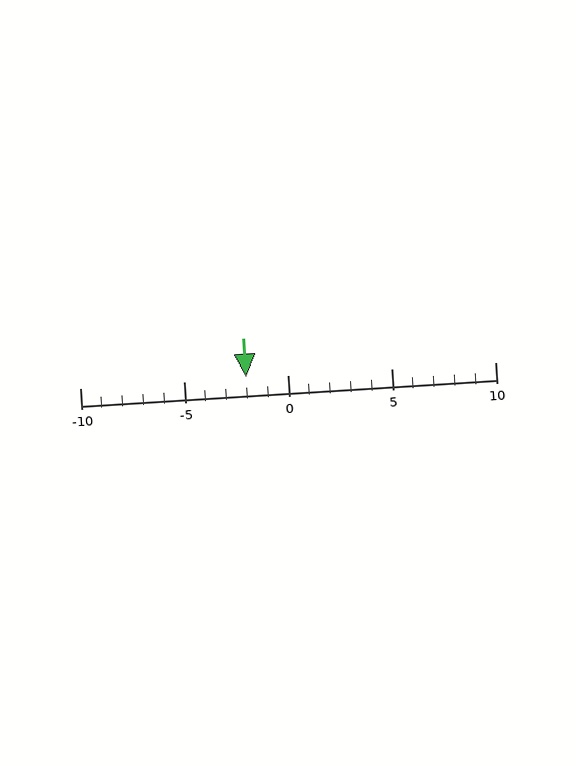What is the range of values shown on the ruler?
The ruler shows values from -10 to 10.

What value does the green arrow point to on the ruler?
The green arrow points to approximately -2.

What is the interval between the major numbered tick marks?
The major tick marks are spaced 5 units apart.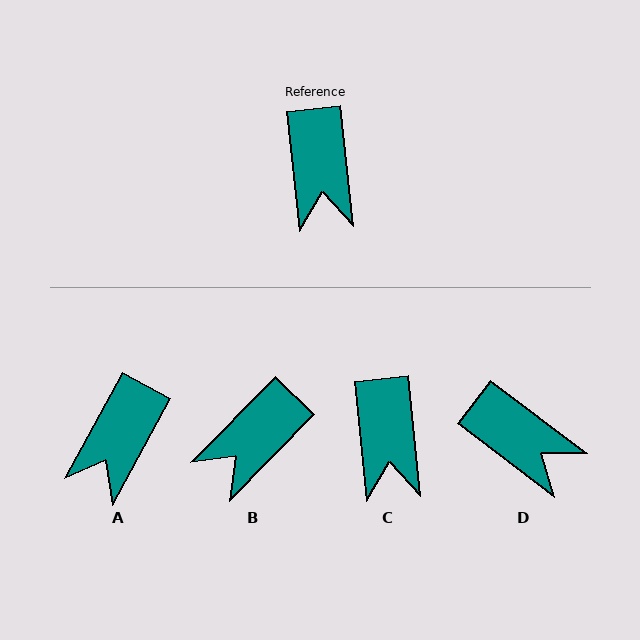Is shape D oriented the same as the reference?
No, it is off by about 47 degrees.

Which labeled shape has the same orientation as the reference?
C.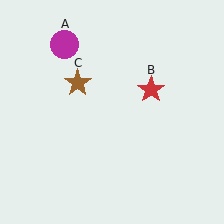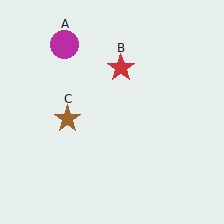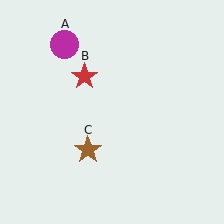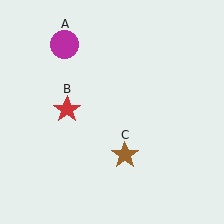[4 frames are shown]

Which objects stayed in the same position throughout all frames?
Magenta circle (object A) remained stationary.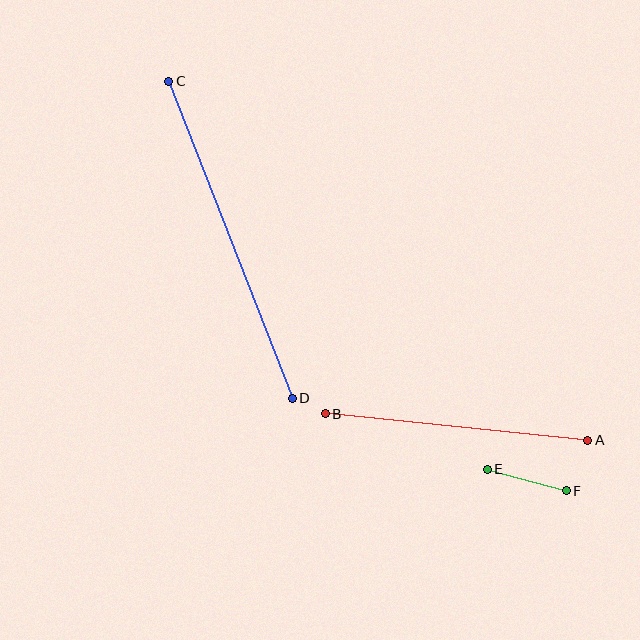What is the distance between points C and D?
The distance is approximately 341 pixels.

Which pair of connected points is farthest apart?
Points C and D are farthest apart.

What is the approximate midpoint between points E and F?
The midpoint is at approximately (527, 480) pixels.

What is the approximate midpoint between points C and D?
The midpoint is at approximately (230, 240) pixels.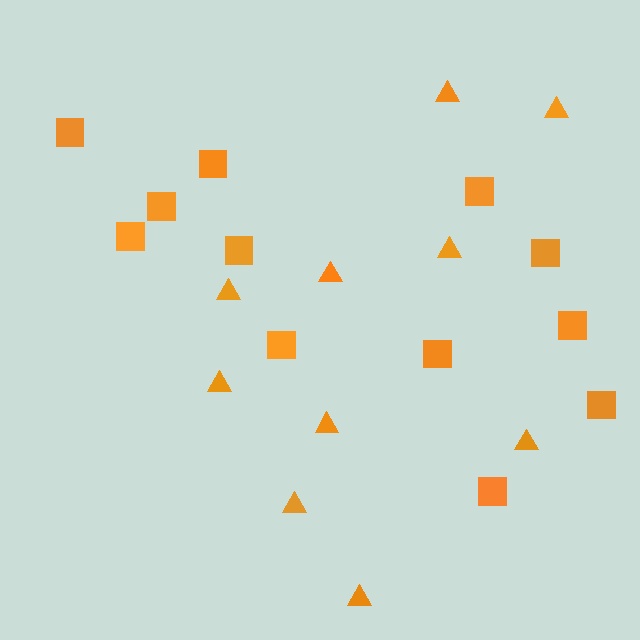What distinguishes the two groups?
There are 2 groups: one group of squares (12) and one group of triangles (10).